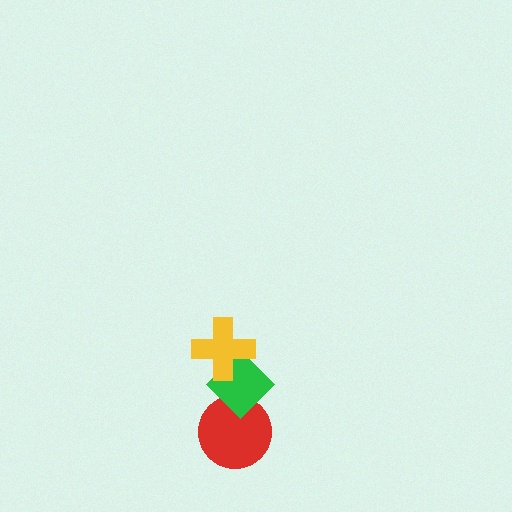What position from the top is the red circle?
The red circle is 3rd from the top.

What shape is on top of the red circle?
The green diamond is on top of the red circle.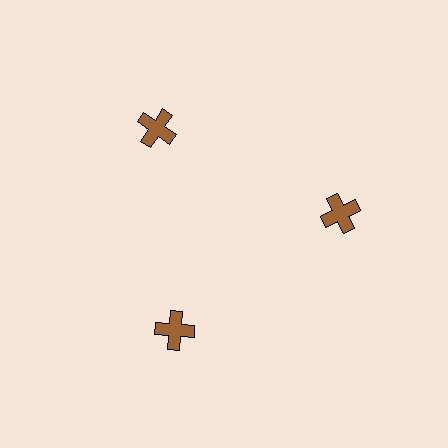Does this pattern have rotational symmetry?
Yes, this pattern has 3-fold rotational symmetry. It looks the same after rotating 120 degrees around the center.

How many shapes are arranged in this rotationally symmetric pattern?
There are 3 shapes, arranged in 3 groups of 1.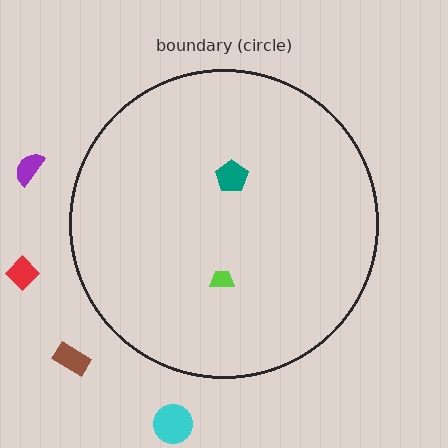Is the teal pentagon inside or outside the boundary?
Inside.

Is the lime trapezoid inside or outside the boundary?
Inside.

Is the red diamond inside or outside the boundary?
Outside.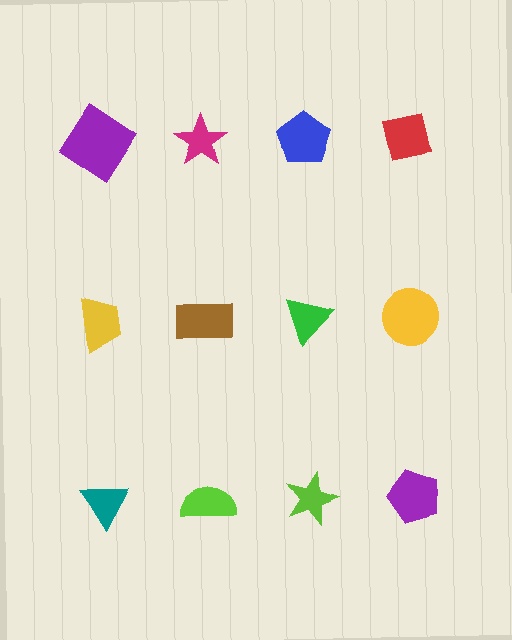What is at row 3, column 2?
A lime semicircle.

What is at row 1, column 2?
A magenta star.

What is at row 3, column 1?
A teal triangle.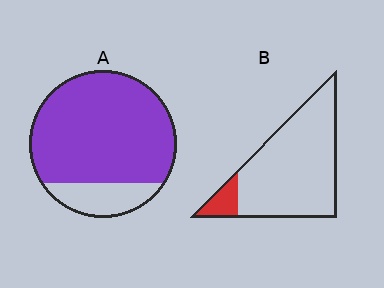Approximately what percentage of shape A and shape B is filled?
A is approximately 80% and B is approximately 10%.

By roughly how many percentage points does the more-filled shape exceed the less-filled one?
By roughly 70 percentage points (A over B).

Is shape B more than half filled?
No.